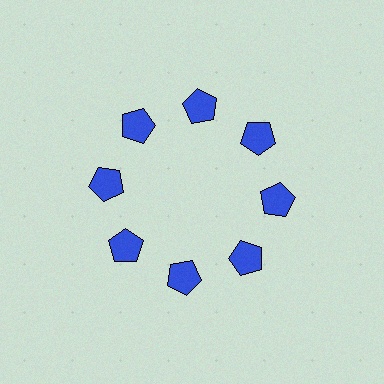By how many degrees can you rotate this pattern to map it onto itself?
The pattern maps onto itself every 45 degrees of rotation.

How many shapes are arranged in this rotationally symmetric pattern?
There are 8 shapes, arranged in 8 groups of 1.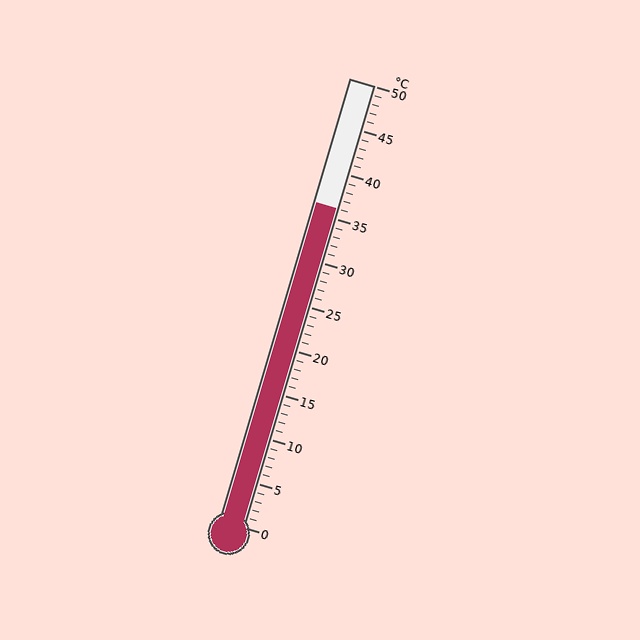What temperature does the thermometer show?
The thermometer shows approximately 36°C.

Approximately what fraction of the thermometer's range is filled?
The thermometer is filled to approximately 70% of its range.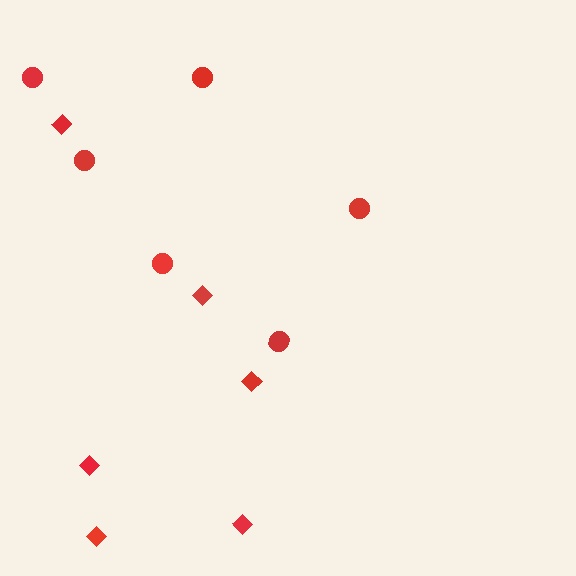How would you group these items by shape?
There are 2 groups: one group of circles (6) and one group of diamonds (6).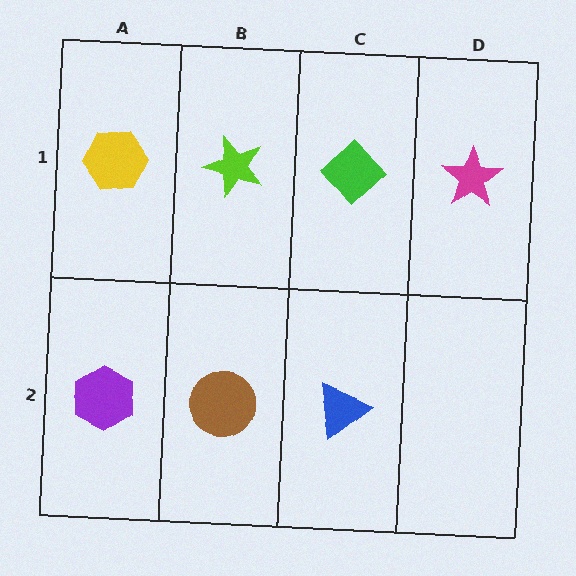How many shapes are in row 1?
4 shapes.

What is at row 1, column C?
A green diamond.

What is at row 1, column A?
A yellow hexagon.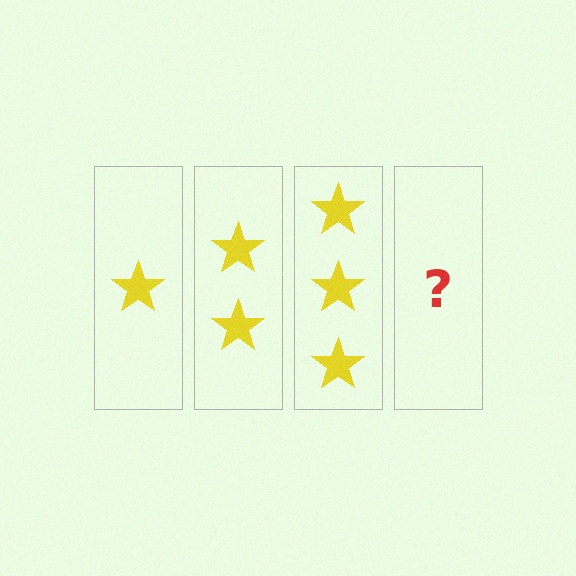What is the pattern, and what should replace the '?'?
The pattern is that each step adds one more star. The '?' should be 4 stars.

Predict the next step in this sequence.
The next step is 4 stars.